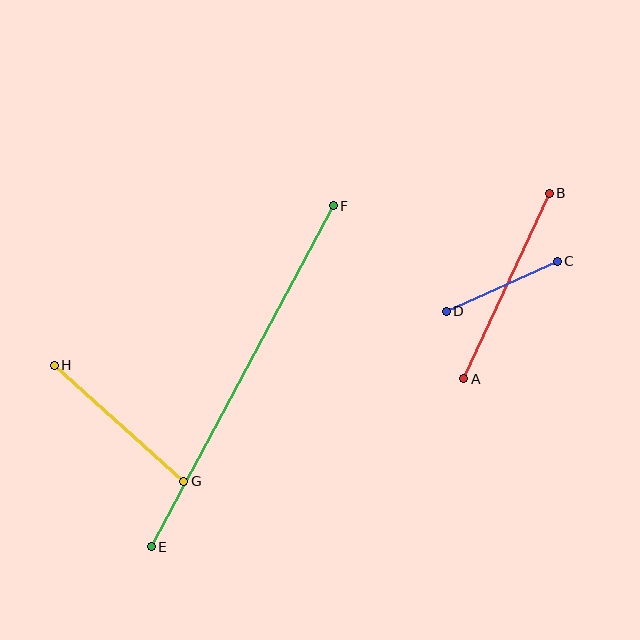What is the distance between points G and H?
The distance is approximately 174 pixels.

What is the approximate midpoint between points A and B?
The midpoint is at approximately (507, 286) pixels.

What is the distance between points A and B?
The distance is approximately 205 pixels.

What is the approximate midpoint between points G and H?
The midpoint is at approximately (119, 423) pixels.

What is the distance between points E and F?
The distance is approximately 387 pixels.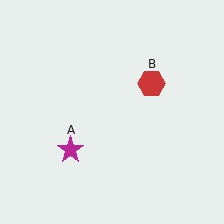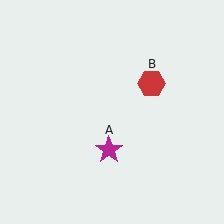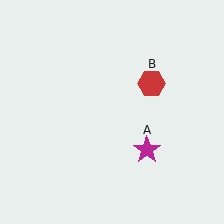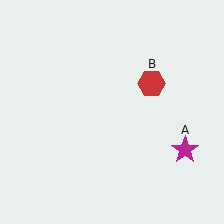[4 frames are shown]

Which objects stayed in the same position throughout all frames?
Red hexagon (object B) remained stationary.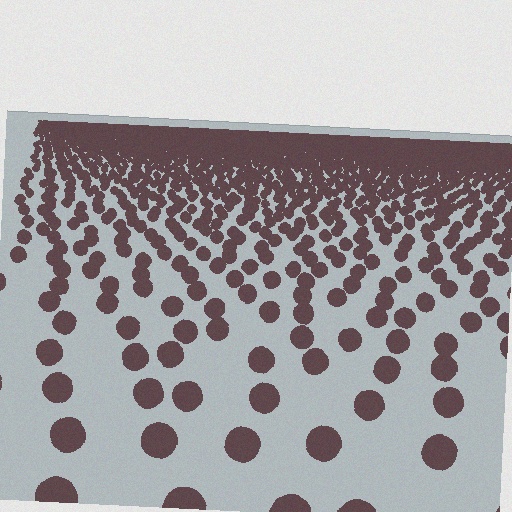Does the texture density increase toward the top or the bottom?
Density increases toward the top.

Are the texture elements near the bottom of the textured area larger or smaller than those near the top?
Larger. Near the bottom, elements are closer to the viewer and appear at a bigger on-screen size.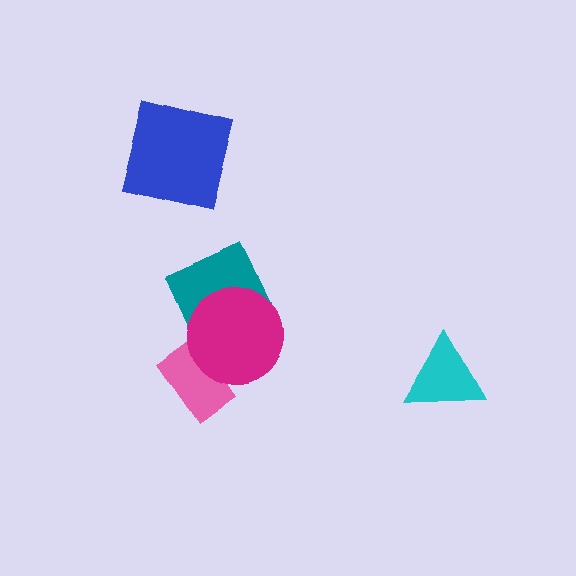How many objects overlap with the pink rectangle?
1 object overlaps with the pink rectangle.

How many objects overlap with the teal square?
1 object overlaps with the teal square.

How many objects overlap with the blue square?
0 objects overlap with the blue square.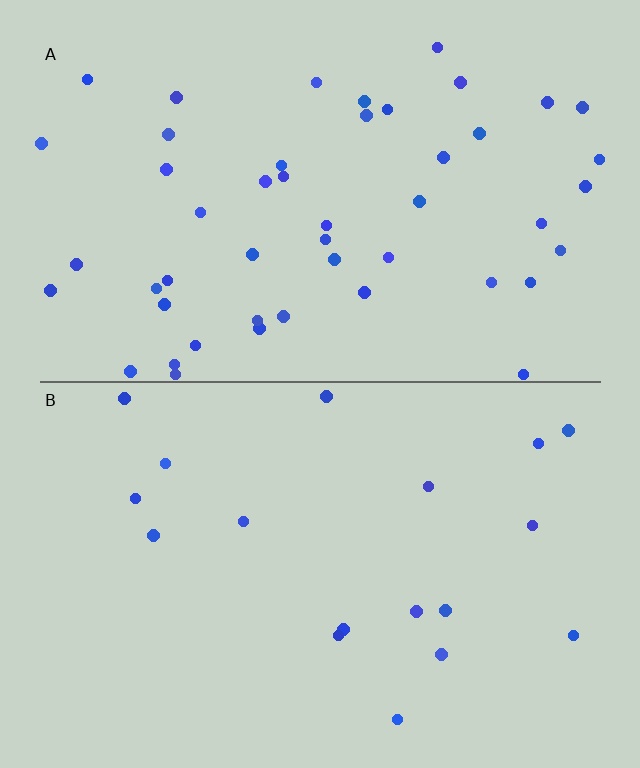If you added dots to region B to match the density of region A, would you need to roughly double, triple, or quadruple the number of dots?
Approximately triple.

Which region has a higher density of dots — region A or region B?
A (the top).